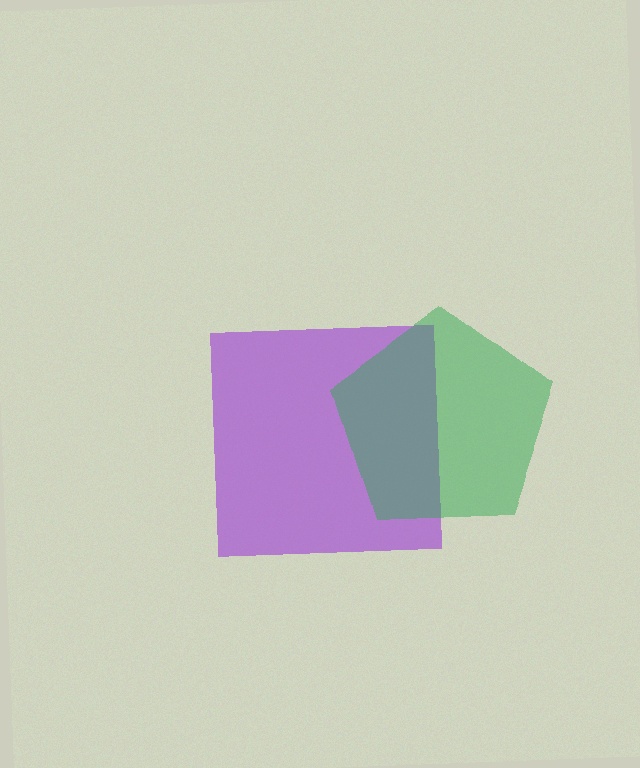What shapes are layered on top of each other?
The layered shapes are: a purple square, a green pentagon.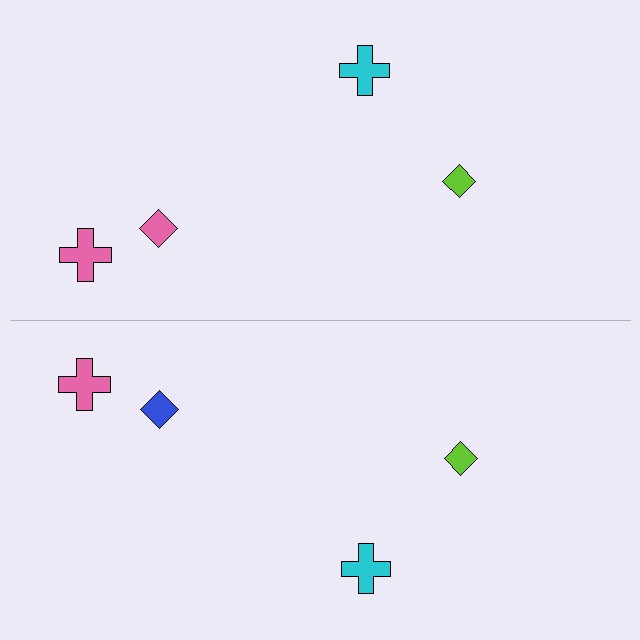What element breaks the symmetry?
The blue diamond on the bottom side breaks the symmetry — its mirror counterpart is pink.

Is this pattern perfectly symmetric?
No, the pattern is not perfectly symmetric. The blue diamond on the bottom side breaks the symmetry — its mirror counterpart is pink.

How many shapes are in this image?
There are 8 shapes in this image.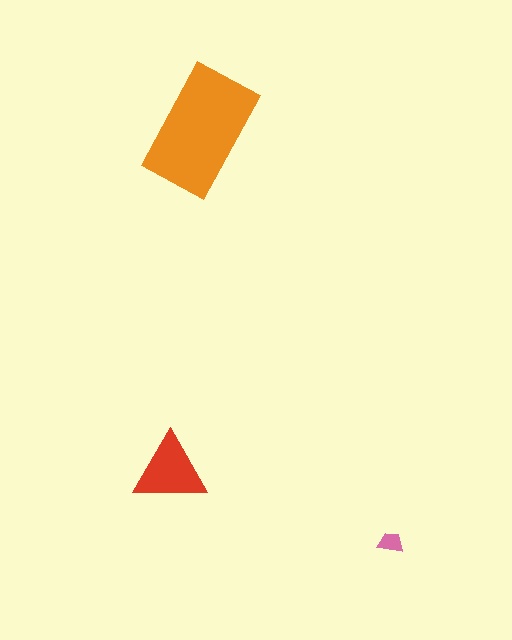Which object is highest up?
The orange rectangle is topmost.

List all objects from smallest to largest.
The pink trapezoid, the red triangle, the orange rectangle.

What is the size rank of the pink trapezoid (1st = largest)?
3rd.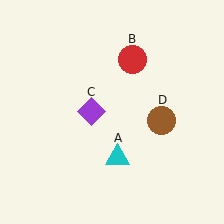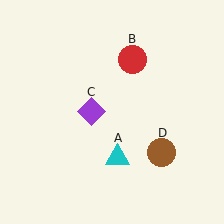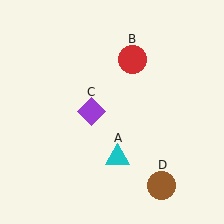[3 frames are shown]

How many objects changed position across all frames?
1 object changed position: brown circle (object D).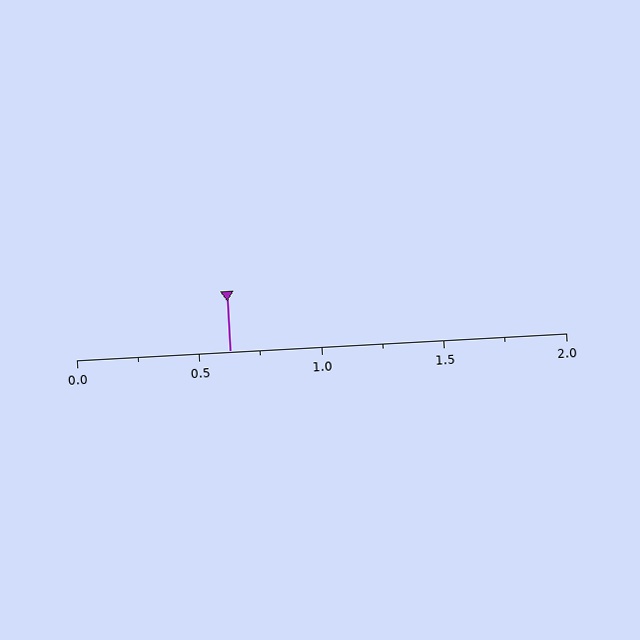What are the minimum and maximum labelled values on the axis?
The axis runs from 0.0 to 2.0.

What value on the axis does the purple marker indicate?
The marker indicates approximately 0.62.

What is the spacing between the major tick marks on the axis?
The major ticks are spaced 0.5 apart.